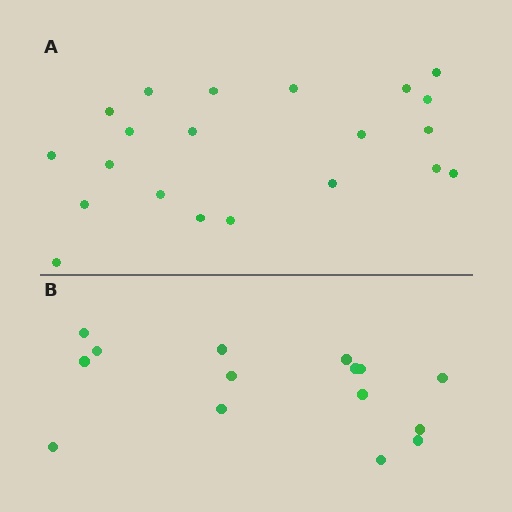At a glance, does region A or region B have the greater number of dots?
Region A (the top region) has more dots.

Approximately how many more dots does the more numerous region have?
Region A has about 6 more dots than region B.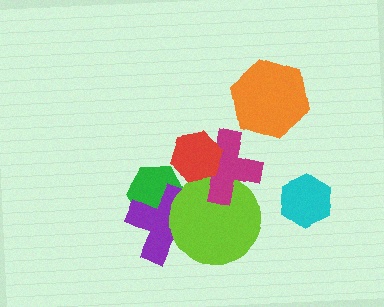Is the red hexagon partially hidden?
No, no other shape covers it.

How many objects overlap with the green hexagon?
2 objects overlap with the green hexagon.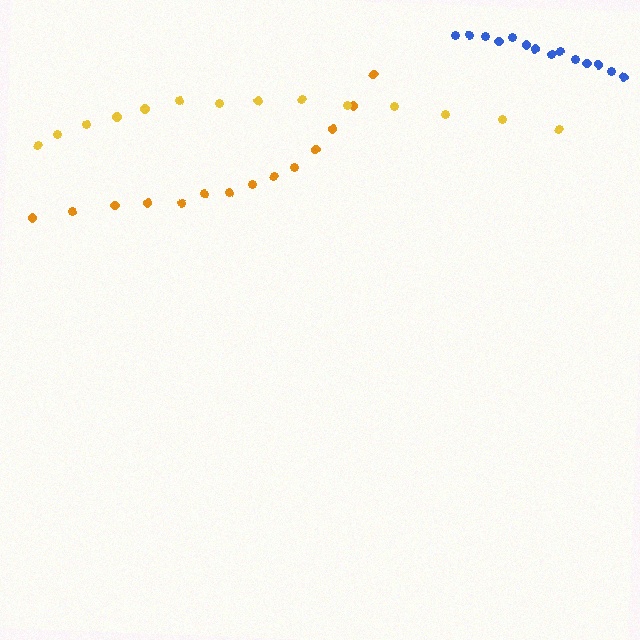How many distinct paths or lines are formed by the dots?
There are 3 distinct paths.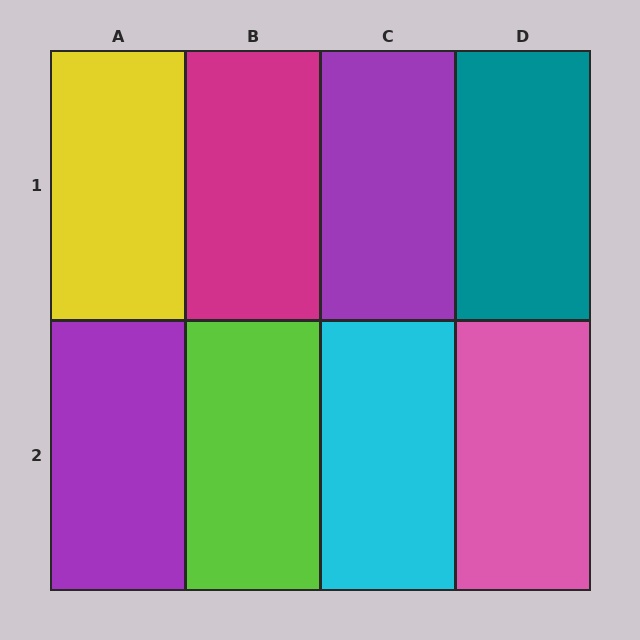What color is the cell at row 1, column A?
Yellow.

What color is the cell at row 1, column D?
Teal.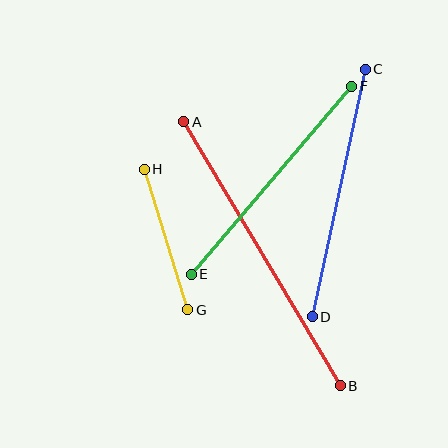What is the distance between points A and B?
The distance is approximately 307 pixels.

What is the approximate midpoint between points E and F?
The midpoint is at approximately (271, 180) pixels.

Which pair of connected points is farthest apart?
Points A and B are farthest apart.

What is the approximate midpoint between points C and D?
The midpoint is at approximately (339, 193) pixels.